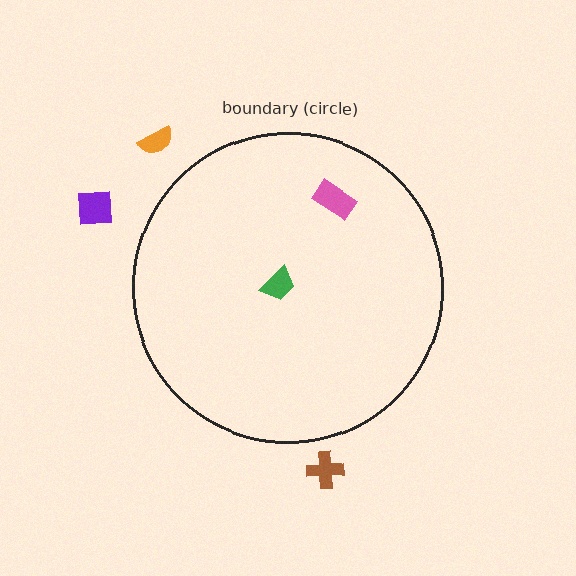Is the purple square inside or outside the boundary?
Outside.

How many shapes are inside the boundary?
2 inside, 3 outside.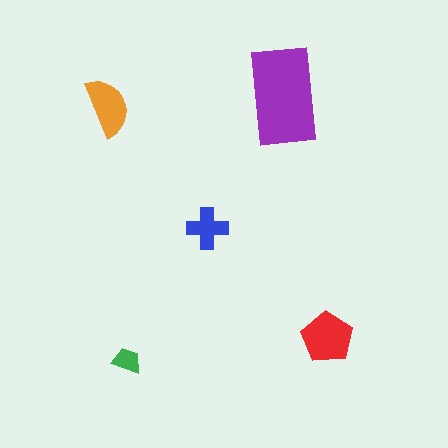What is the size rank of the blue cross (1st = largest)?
4th.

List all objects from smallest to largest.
The green trapezoid, the blue cross, the orange semicircle, the red pentagon, the purple rectangle.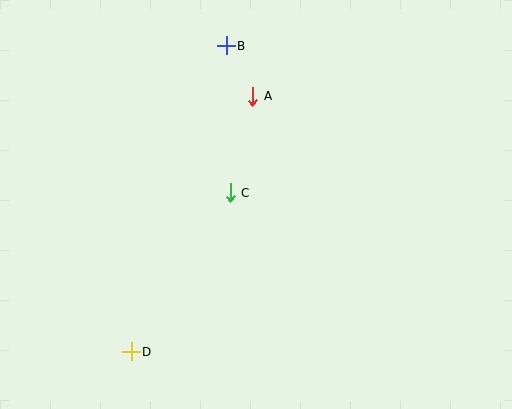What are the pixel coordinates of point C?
Point C is at (230, 193).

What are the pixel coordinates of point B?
Point B is at (226, 46).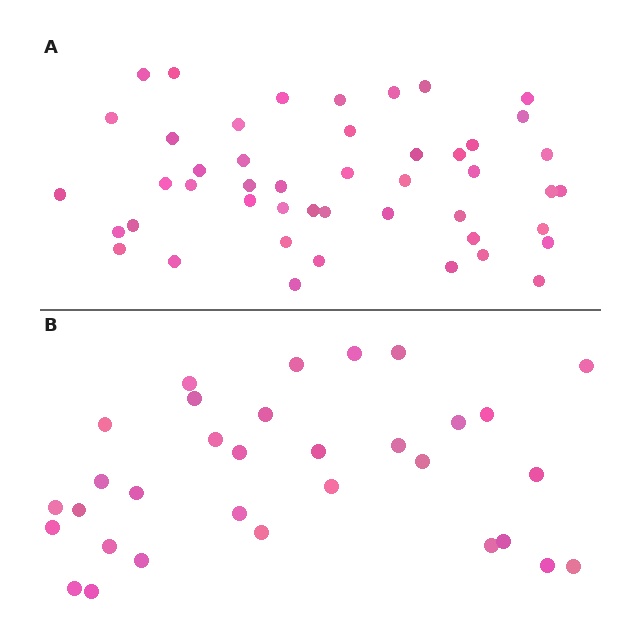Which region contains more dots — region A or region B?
Region A (the top region) has more dots.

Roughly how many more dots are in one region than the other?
Region A has approximately 15 more dots than region B.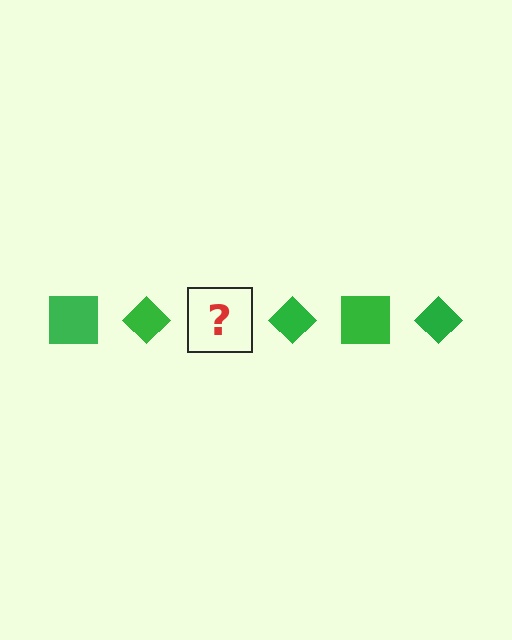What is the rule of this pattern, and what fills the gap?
The rule is that the pattern cycles through square, diamond shapes in green. The gap should be filled with a green square.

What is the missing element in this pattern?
The missing element is a green square.